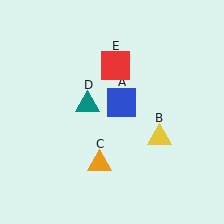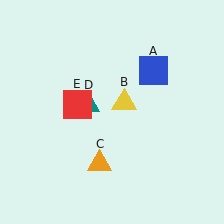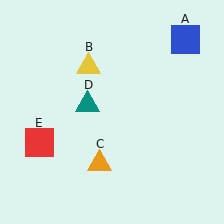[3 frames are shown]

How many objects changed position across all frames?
3 objects changed position: blue square (object A), yellow triangle (object B), red square (object E).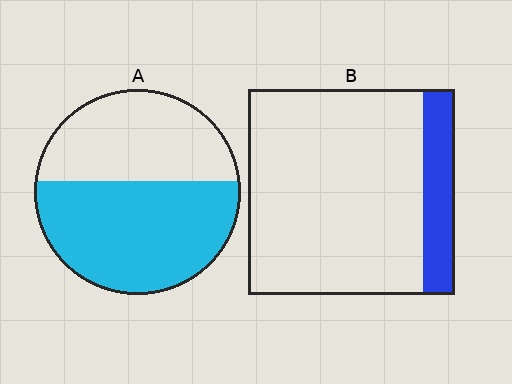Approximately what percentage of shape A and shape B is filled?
A is approximately 55% and B is approximately 15%.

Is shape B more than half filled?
No.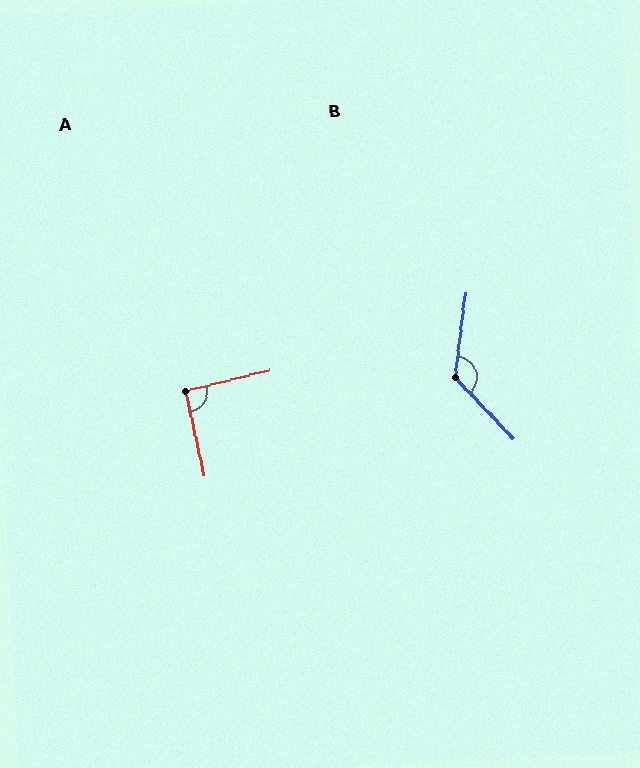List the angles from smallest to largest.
A (91°), B (130°).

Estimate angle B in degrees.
Approximately 130 degrees.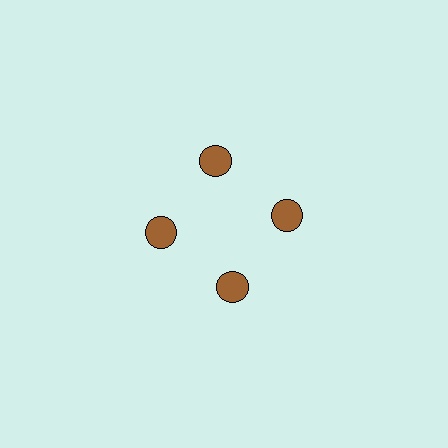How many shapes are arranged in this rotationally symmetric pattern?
There are 4 shapes, arranged in 4 groups of 1.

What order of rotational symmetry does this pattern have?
This pattern has 4-fold rotational symmetry.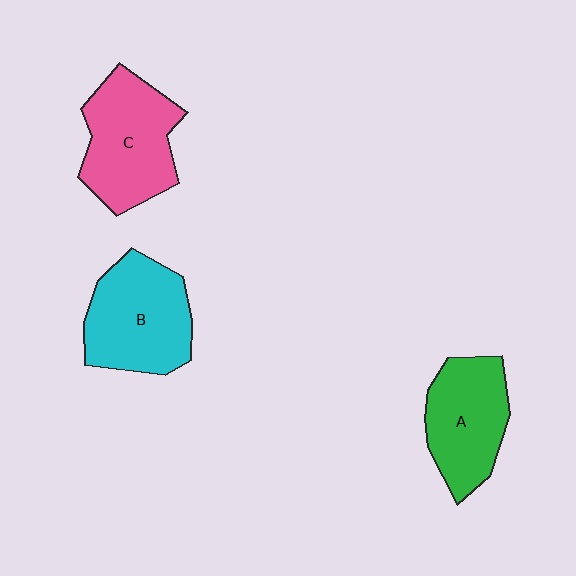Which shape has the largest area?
Shape B (cyan).